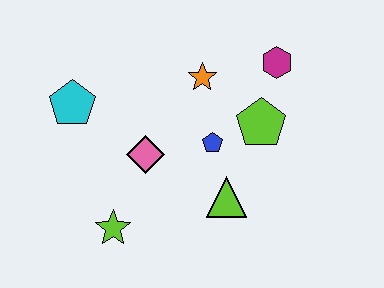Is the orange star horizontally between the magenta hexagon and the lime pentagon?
No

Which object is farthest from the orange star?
The lime star is farthest from the orange star.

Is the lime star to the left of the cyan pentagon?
No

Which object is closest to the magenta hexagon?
The lime pentagon is closest to the magenta hexagon.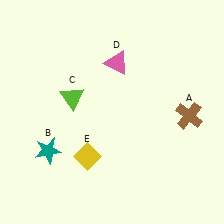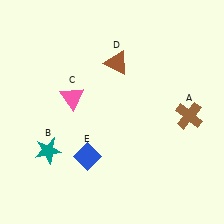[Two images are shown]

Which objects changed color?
C changed from lime to pink. D changed from pink to brown. E changed from yellow to blue.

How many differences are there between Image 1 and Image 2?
There are 3 differences between the two images.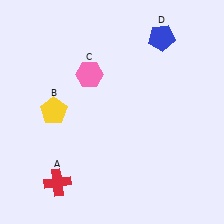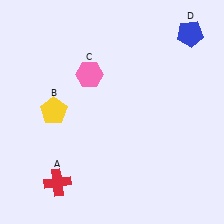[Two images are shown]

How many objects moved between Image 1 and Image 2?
1 object moved between the two images.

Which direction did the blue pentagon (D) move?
The blue pentagon (D) moved right.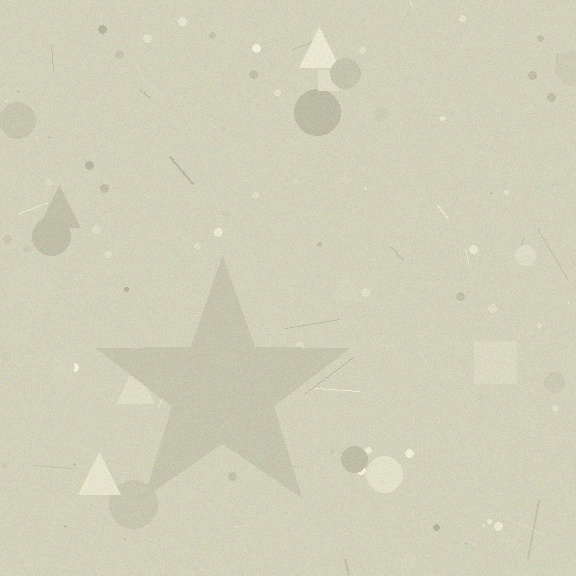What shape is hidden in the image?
A star is hidden in the image.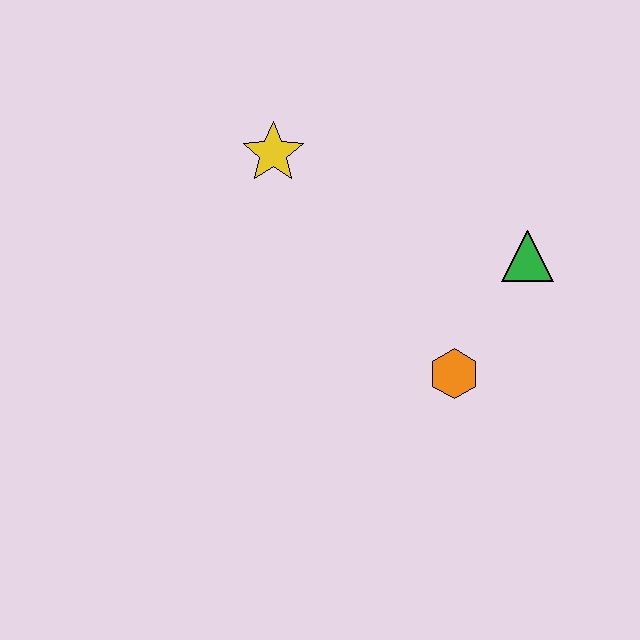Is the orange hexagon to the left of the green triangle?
Yes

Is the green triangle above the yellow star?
No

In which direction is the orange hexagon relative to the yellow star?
The orange hexagon is below the yellow star.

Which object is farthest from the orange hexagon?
The yellow star is farthest from the orange hexagon.